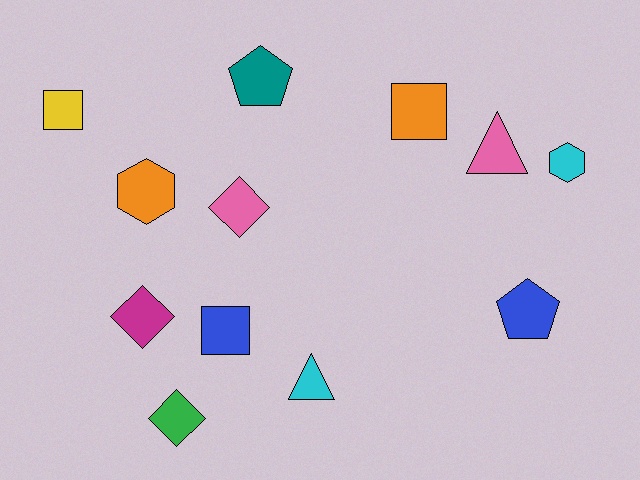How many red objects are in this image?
There are no red objects.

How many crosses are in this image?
There are no crosses.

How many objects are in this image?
There are 12 objects.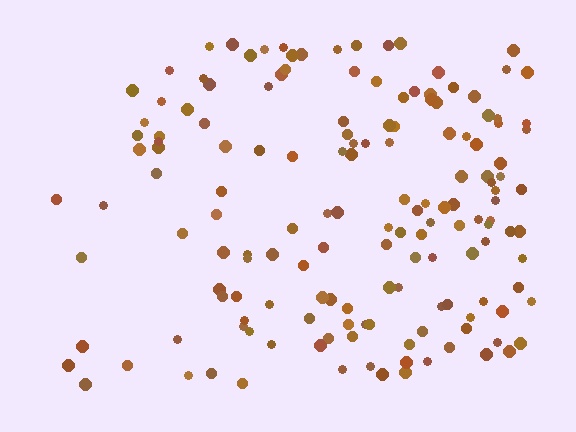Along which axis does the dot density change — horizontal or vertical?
Horizontal.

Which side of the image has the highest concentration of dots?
The right.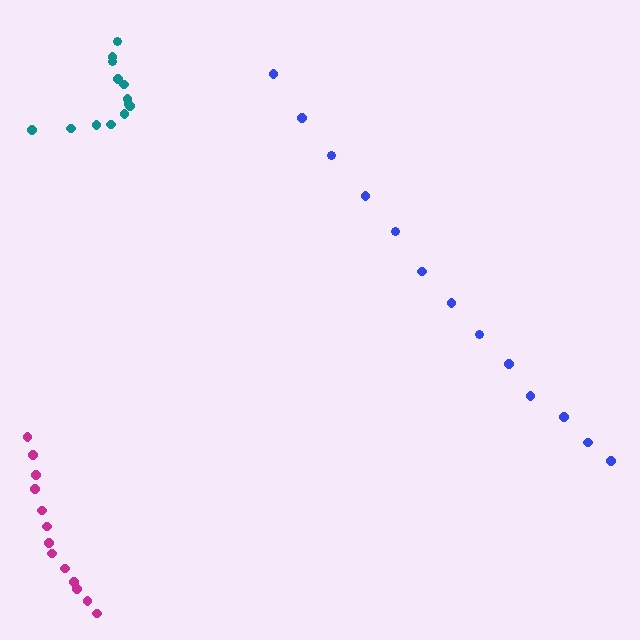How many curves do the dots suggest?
There are 3 distinct paths.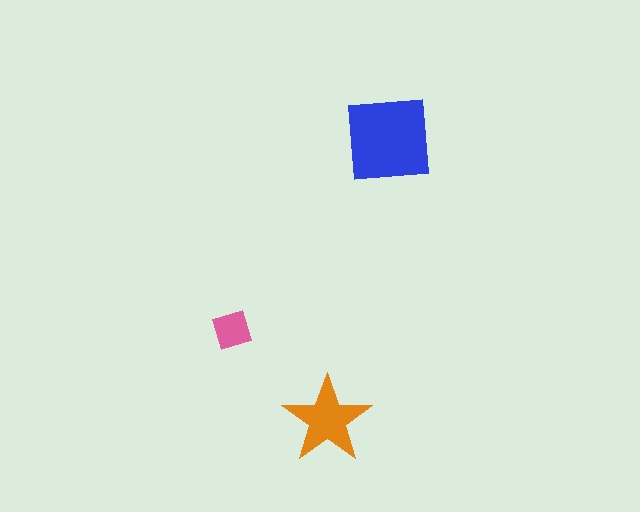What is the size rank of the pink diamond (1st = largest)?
3rd.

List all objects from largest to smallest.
The blue square, the orange star, the pink diamond.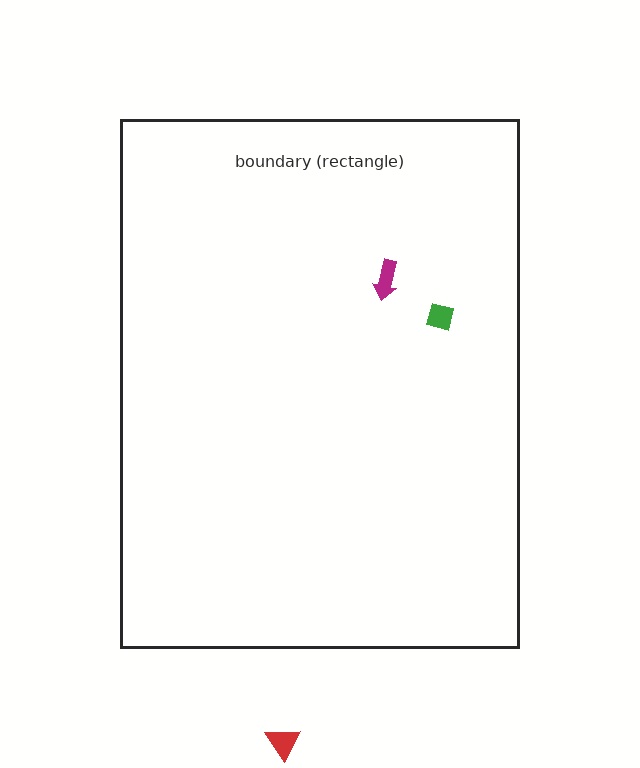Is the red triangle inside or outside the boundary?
Outside.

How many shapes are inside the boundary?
2 inside, 1 outside.